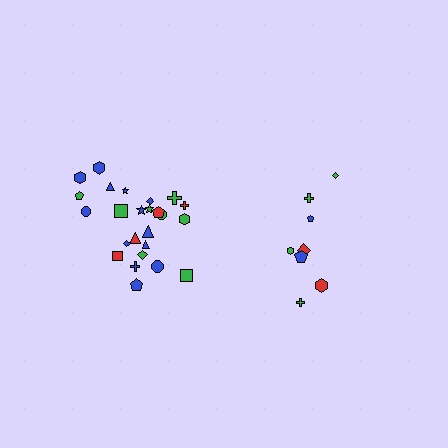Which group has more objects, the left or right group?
The left group.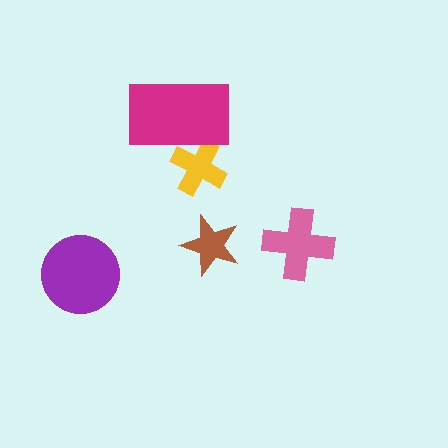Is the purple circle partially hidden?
No, no other shape covers it.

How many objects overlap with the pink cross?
0 objects overlap with the pink cross.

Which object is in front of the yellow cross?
The magenta rectangle is in front of the yellow cross.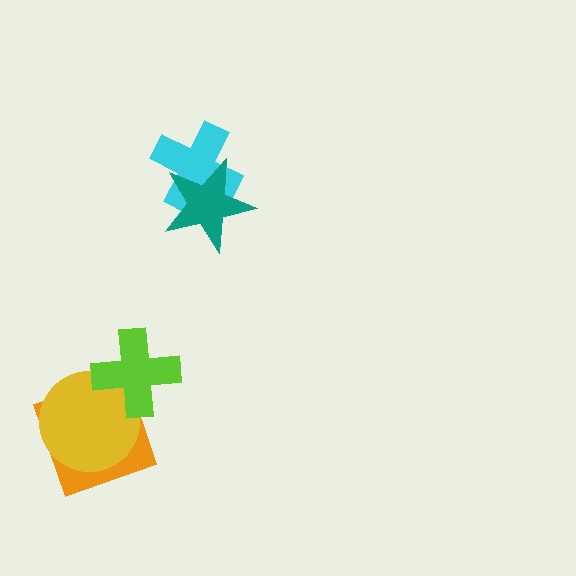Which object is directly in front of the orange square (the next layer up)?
The yellow circle is directly in front of the orange square.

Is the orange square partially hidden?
Yes, it is partially covered by another shape.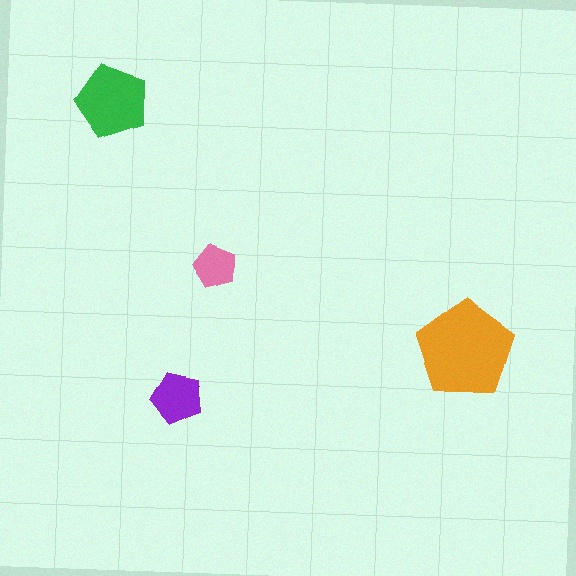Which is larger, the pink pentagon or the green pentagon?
The green one.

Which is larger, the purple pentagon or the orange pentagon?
The orange one.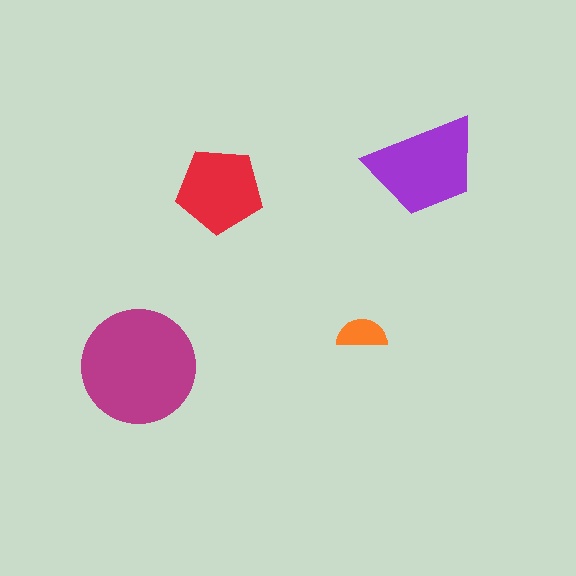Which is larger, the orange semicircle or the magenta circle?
The magenta circle.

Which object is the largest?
The magenta circle.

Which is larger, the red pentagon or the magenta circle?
The magenta circle.